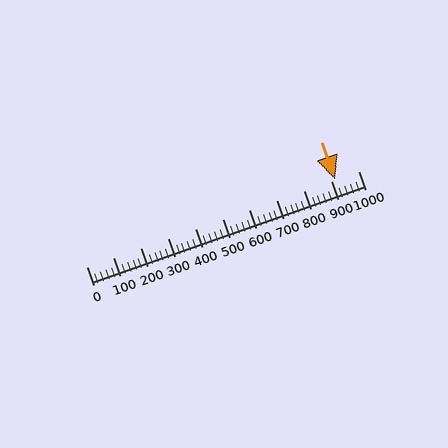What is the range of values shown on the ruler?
The ruler shows values from 0 to 1000.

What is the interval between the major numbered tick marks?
The major tick marks are spaced 100 units apart.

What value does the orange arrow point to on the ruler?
The orange arrow points to approximately 915.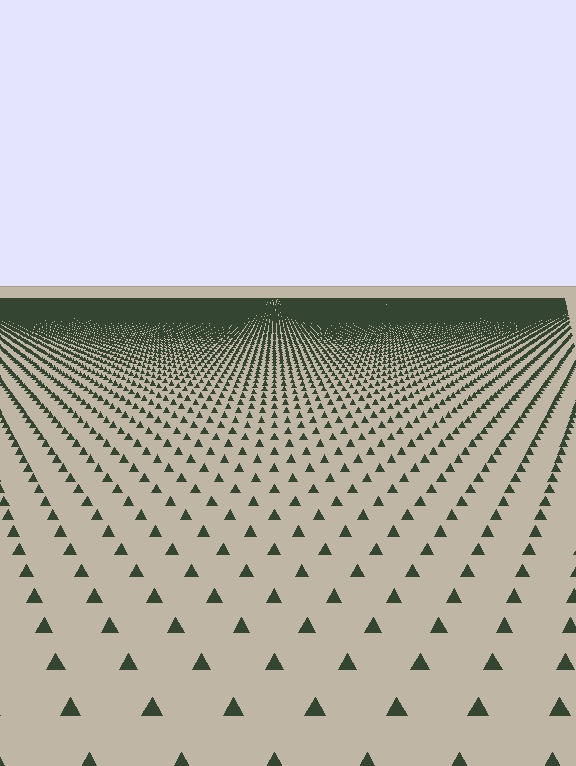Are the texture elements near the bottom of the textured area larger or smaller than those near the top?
Larger. Near the bottom, elements are closer to the viewer and appear at a bigger on-screen size.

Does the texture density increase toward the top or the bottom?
Density increases toward the top.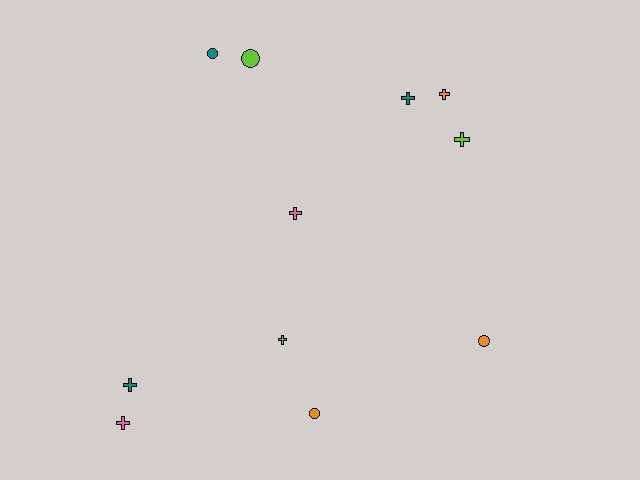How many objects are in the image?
There are 11 objects.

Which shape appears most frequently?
Cross, with 7 objects.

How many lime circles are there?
There is 1 lime circle.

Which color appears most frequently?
Lime, with 3 objects.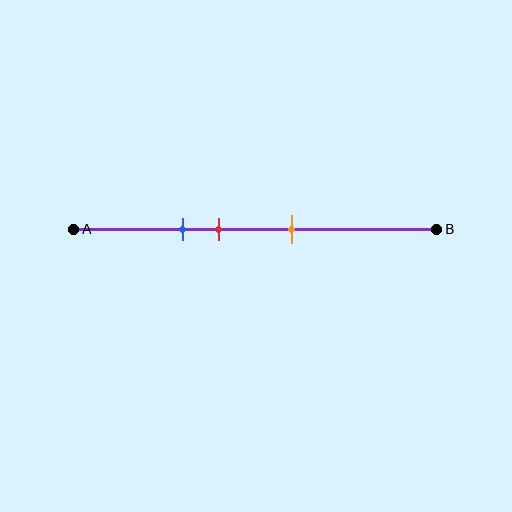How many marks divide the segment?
There are 3 marks dividing the segment.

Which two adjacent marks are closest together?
The blue and red marks are the closest adjacent pair.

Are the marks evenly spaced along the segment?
Yes, the marks are approximately evenly spaced.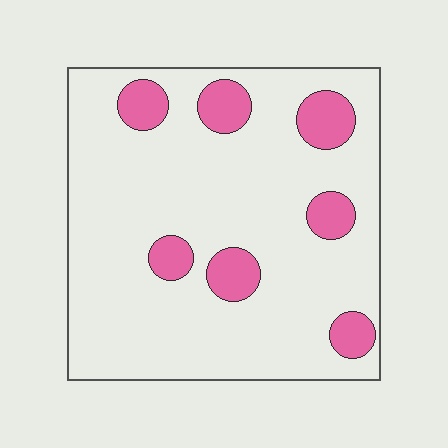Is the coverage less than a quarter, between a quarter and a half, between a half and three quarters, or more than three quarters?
Less than a quarter.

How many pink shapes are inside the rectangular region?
7.